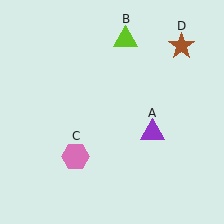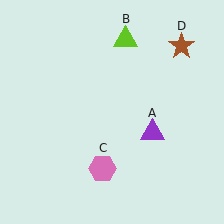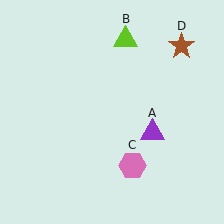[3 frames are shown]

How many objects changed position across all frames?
1 object changed position: pink hexagon (object C).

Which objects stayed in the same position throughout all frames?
Purple triangle (object A) and lime triangle (object B) and brown star (object D) remained stationary.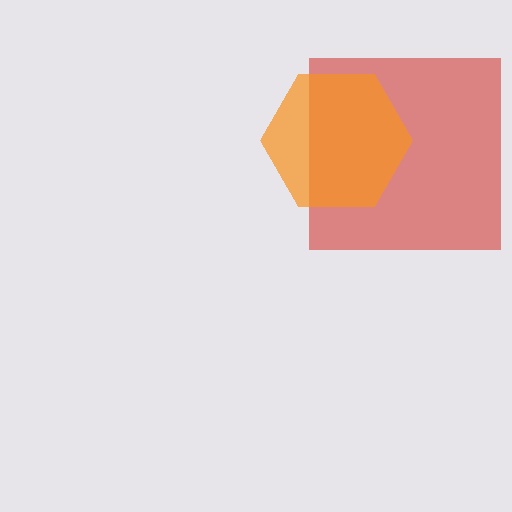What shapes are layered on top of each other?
The layered shapes are: a red square, an orange hexagon.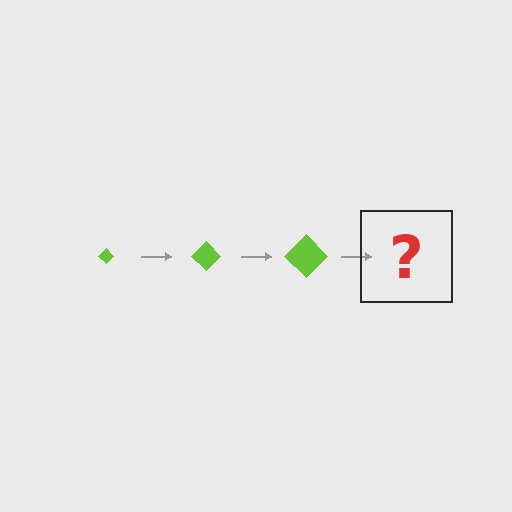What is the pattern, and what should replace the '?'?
The pattern is that the diamond gets progressively larger each step. The '?' should be a lime diamond, larger than the previous one.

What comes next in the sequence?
The next element should be a lime diamond, larger than the previous one.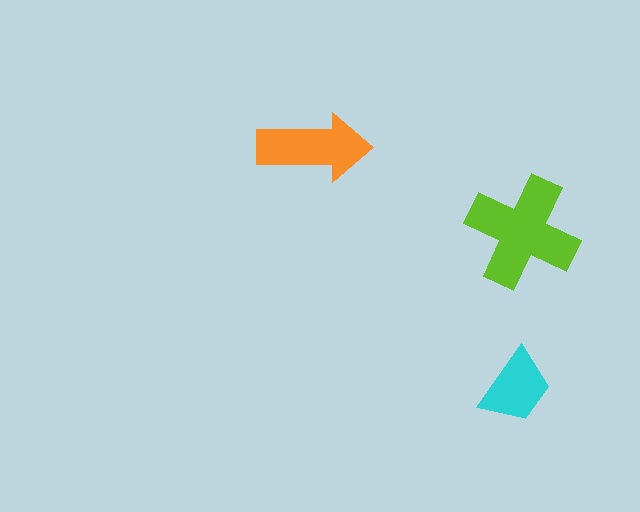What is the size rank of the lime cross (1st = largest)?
1st.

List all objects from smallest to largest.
The cyan trapezoid, the orange arrow, the lime cross.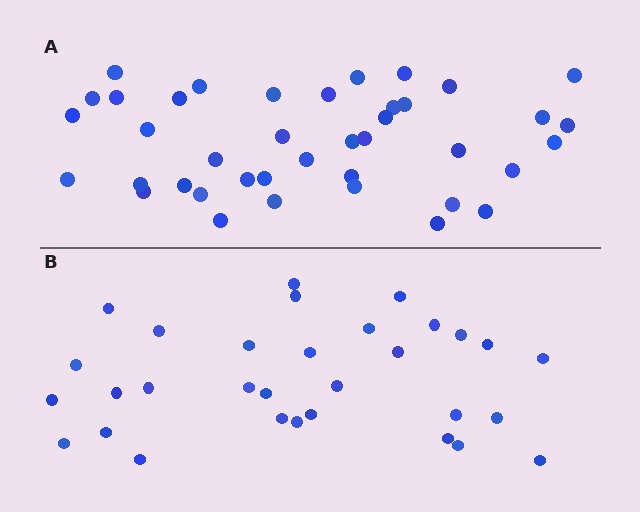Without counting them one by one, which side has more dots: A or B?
Region A (the top region) has more dots.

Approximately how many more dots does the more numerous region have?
Region A has roughly 8 or so more dots than region B.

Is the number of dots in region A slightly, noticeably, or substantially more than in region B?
Region A has noticeably more, but not dramatically so. The ratio is roughly 1.3 to 1.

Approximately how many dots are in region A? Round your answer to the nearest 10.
About 40 dots.